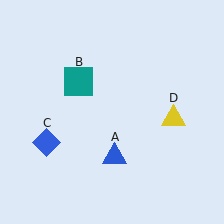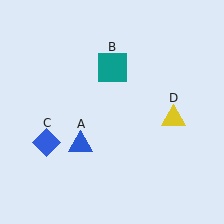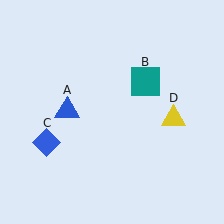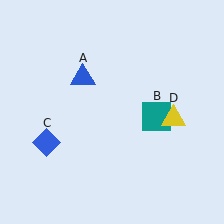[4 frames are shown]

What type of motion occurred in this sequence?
The blue triangle (object A), teal square (object B) rotated clockwise around the center of the scene.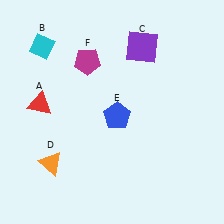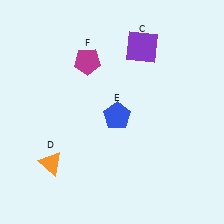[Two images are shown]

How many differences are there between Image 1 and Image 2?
There are 2 differences between the two images.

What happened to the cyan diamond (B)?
The cyan diamond (B) was removed in Image 2. It was in the top-left area of Image 1.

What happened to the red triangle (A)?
The red triangle (A) was removed in Image 2. It was in the top-left area of Image 1.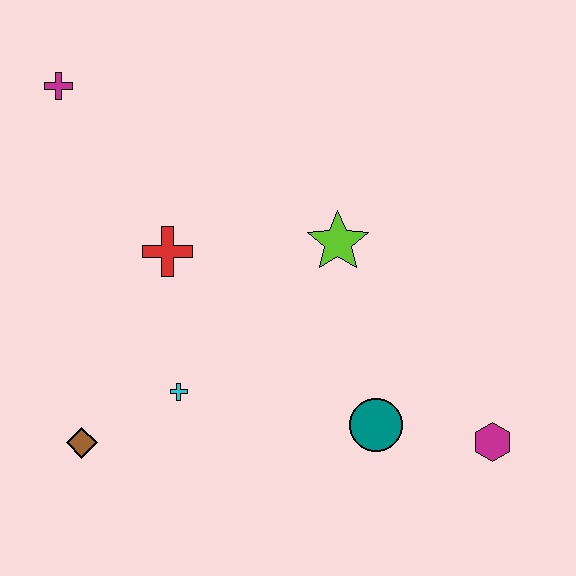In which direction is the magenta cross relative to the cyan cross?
The magenta cross is above the cyan cross.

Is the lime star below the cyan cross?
No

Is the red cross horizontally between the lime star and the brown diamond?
Yes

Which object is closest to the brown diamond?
The cyan cross is closest to the brown diamond.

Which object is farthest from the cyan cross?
The magenta cross is farthest from the cyan cross.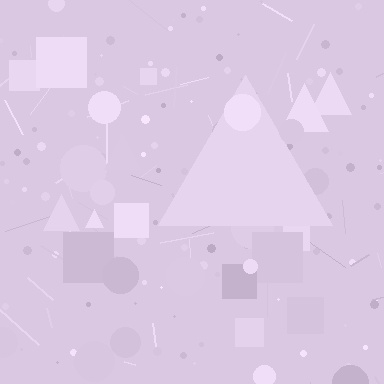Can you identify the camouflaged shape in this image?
The camouflaged shape is a triangle.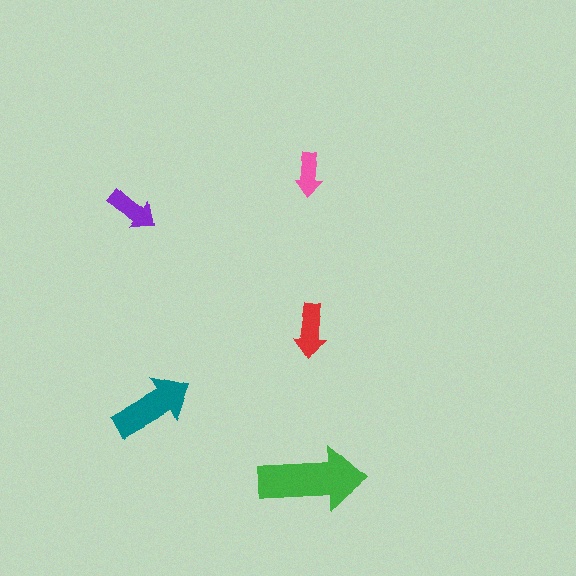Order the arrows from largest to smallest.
the green one, the teal one, the red one, the purple one, the pink one.